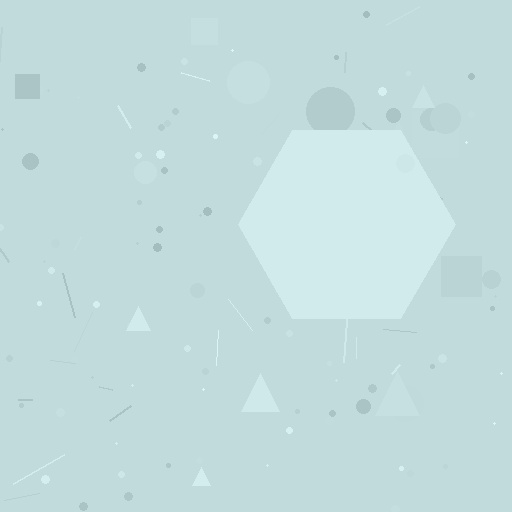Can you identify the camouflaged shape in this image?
The camouflaged shape is a hexagon.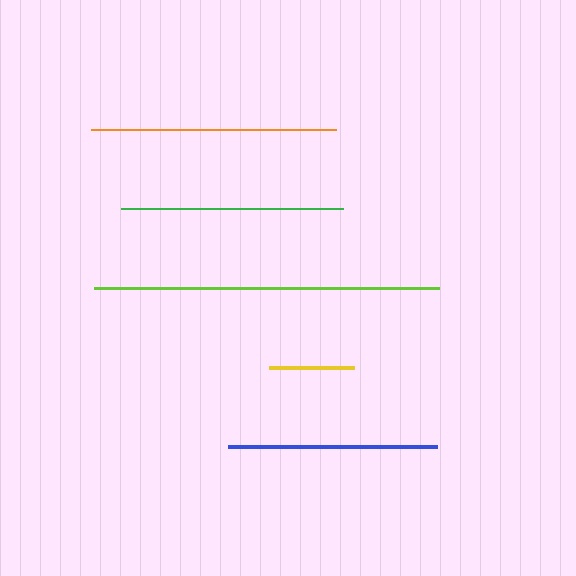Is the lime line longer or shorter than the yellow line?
The lime line is longer than the yellow line.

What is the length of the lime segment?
The lime segment is approximately 345 pixels long.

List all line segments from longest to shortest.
From longest to shortest: lime, orange, green, blue, yellow.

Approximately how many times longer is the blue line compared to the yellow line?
The blue line is approximately 2.4 times the length of the yellow line.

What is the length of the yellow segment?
The yellow segment is approximately 86 pixels long.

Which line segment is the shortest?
The yellow line is the shortest at approximately 86 pixels.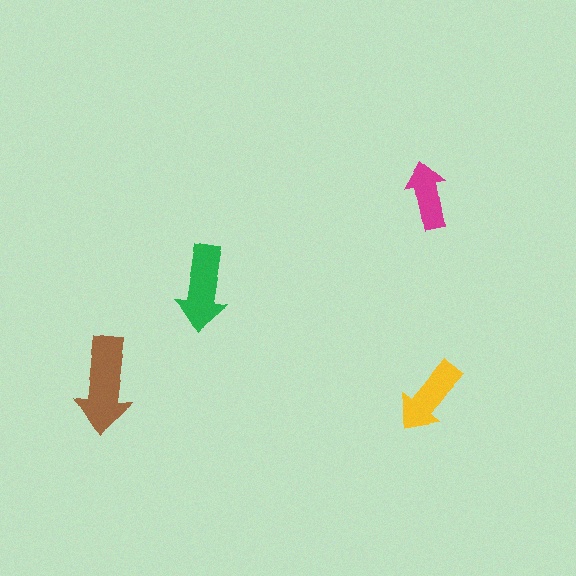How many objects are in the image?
There are 4 objects in the image.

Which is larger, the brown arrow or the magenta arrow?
The brown one.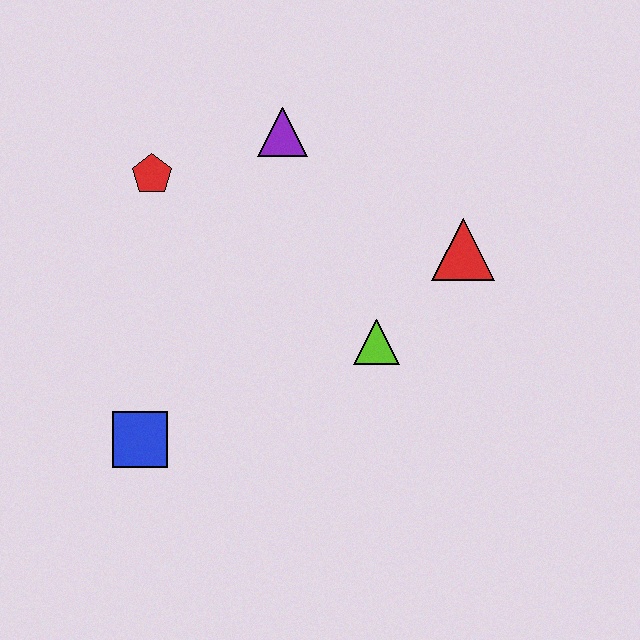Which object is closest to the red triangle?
The lime triangle is closest to the red triangle.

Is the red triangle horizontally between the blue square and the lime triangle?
No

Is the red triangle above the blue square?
Yes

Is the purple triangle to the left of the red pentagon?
No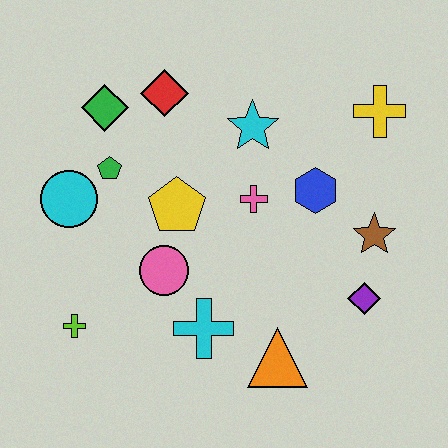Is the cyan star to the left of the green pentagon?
No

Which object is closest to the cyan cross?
The pink circle is closest to the cyan cross.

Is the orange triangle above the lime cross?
No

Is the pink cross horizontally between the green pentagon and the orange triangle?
Yes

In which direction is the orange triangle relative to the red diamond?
The orange triangle is below the red diamond.